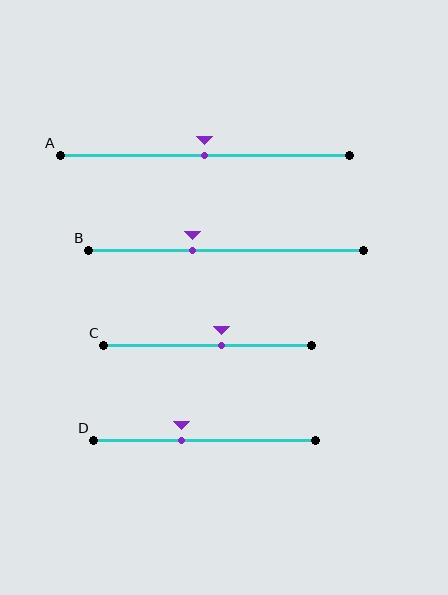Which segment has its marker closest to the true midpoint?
Segment A has its marker closest to the true midpoint.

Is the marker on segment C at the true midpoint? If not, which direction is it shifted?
No, the marker on segment C is shifted to the right by about 7% of the segment length.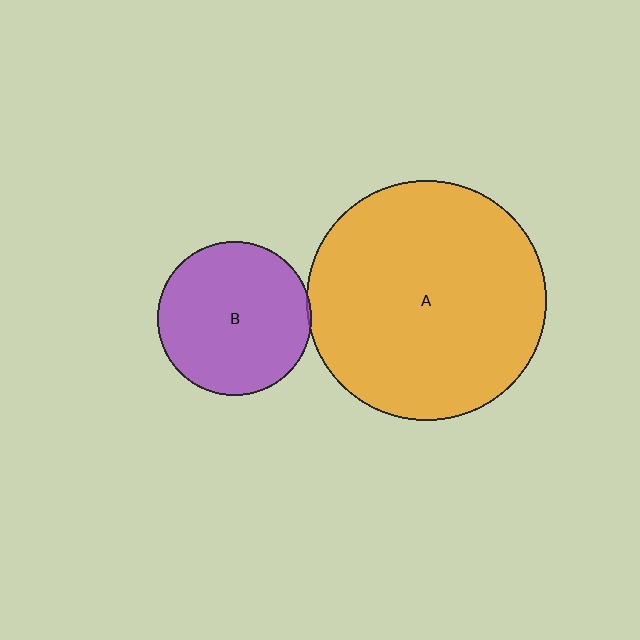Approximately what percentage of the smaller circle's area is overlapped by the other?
Approximately 5%.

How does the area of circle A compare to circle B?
Approximately 2.4 times.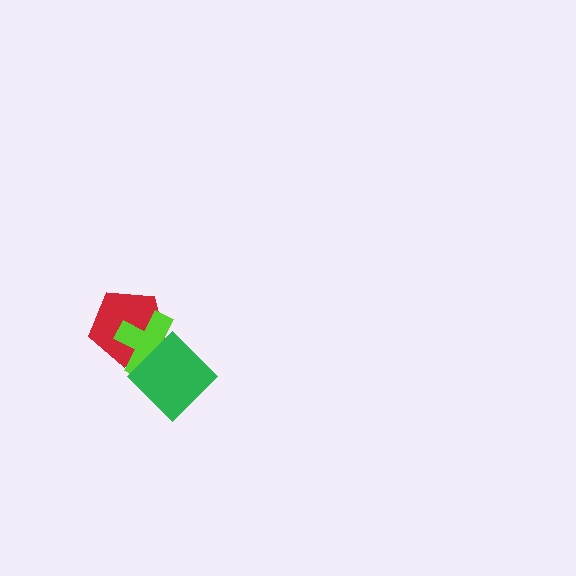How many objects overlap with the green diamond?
2 objects overlap with the green diamond.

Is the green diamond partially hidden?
No, no other shape covers it.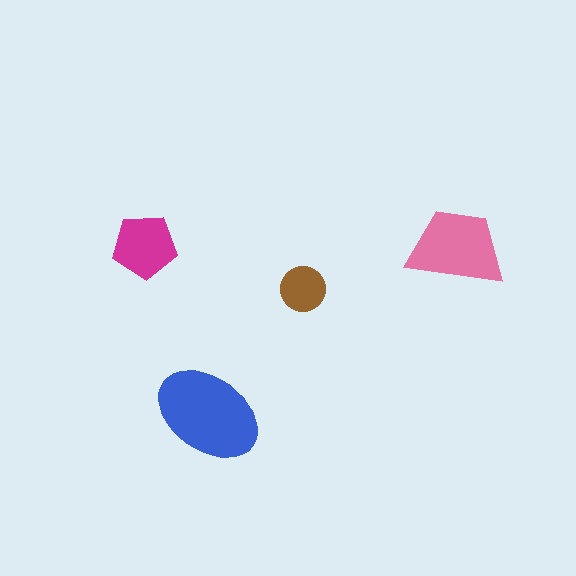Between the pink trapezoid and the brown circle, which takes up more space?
The pink trapezoid.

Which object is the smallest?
The brown circle.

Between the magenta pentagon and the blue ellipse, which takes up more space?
The blue ellipse.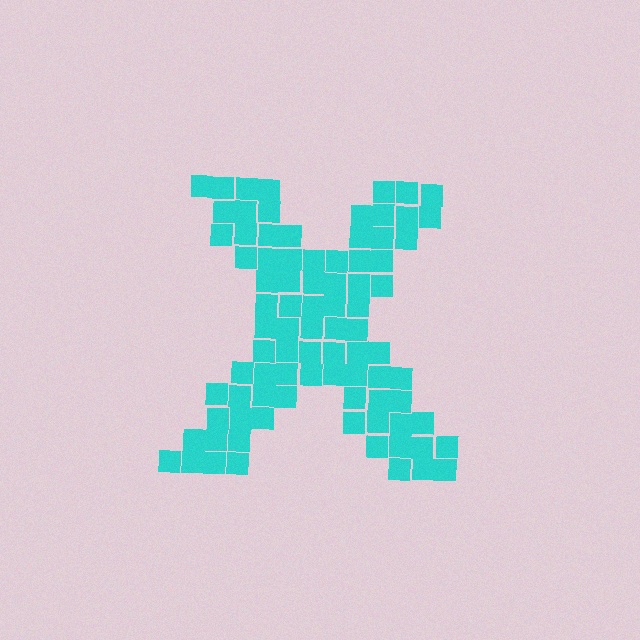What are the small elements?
The small elements are squares.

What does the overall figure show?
The overall figure shows the letter X.